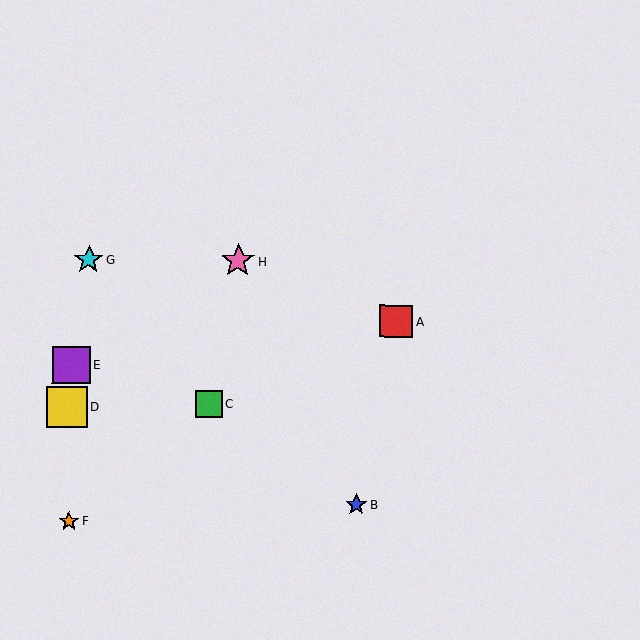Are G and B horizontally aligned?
No, G is at y≈260 and B is at y≈505.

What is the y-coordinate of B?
Object B is at y≈505.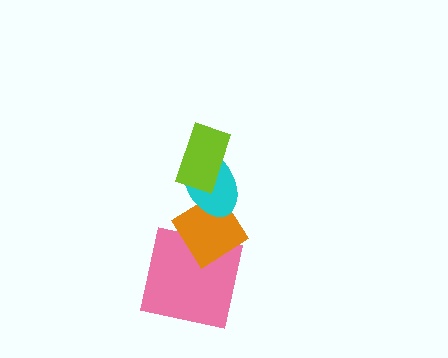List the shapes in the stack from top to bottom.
From top to bottom: the lime rectangle, the cyan ellipse, the orange diamond, the pink square.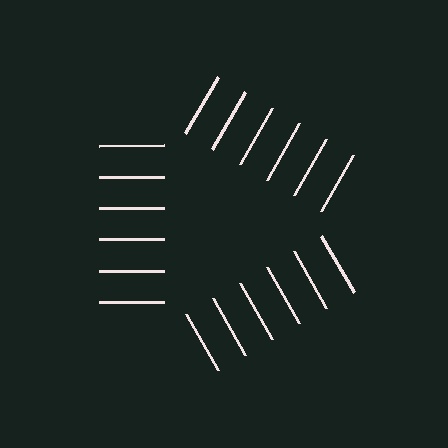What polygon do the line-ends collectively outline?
An illusory triangle — the line segments terminate on its edges but no continuous stroke is drawn.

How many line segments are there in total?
18 — 6 along each of the 3 edges.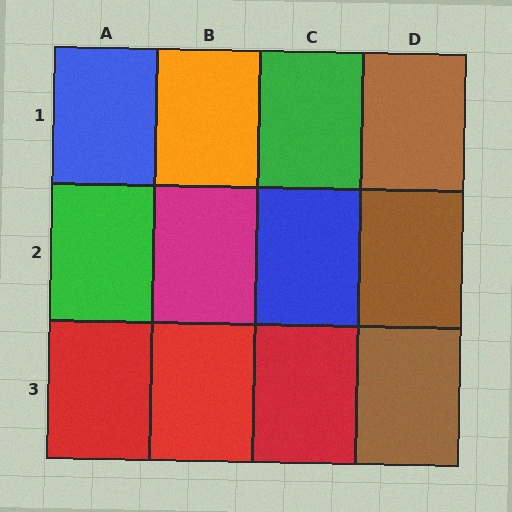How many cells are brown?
3 cells are brown.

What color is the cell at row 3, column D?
Brown.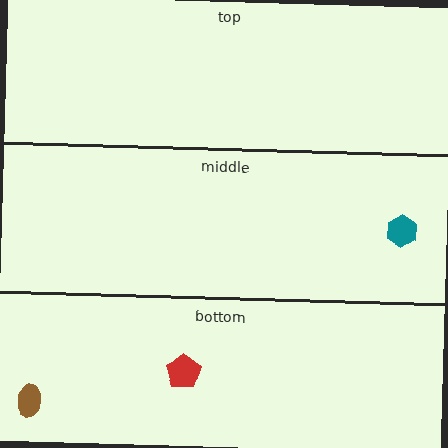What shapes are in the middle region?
The teal hexagon.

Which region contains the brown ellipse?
The bottom region.